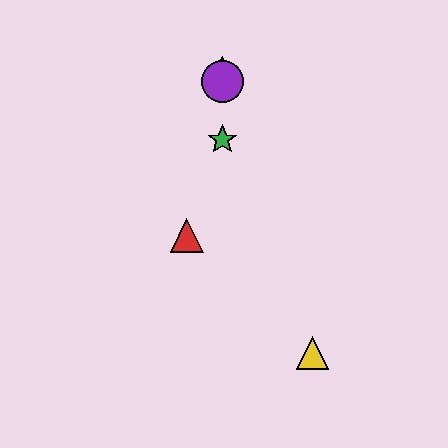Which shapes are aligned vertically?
The blue triangle, the green star, the purple circle are aligned vertically.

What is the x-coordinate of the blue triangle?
The blue triangle is at x≈222.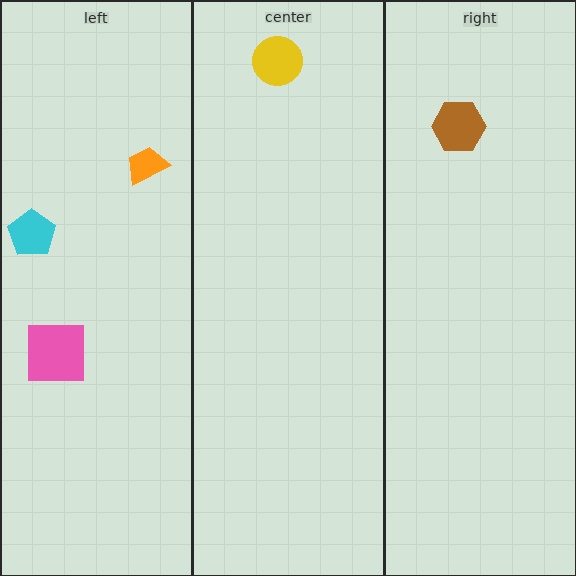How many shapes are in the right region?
1.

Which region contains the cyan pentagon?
The left region.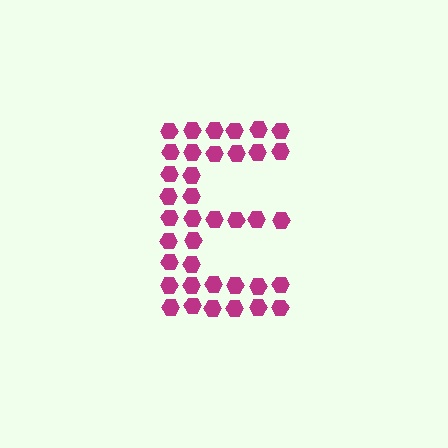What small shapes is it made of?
It is made of small hexagons.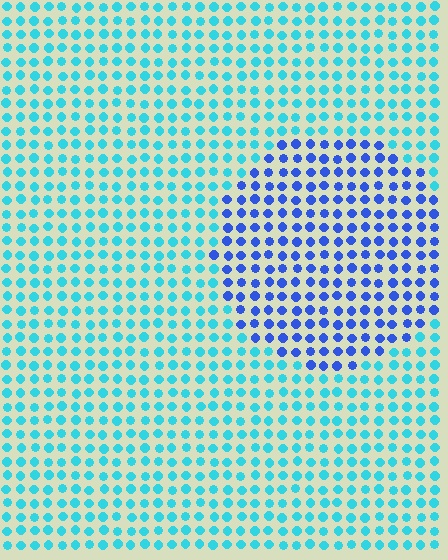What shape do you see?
I see a circle.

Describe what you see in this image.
The image is filled with small cyan elements in a uniform arrangement. A circle-shaped region is visible where the elements are tinted to a slightly different hue, forming a subtle color boundary.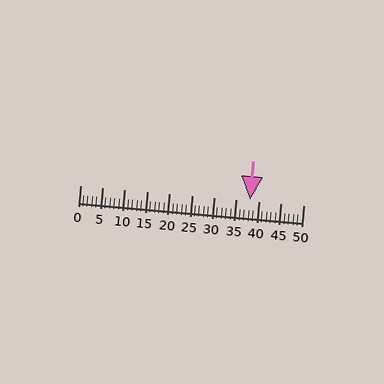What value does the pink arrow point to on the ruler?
The pink arrow points to approximately 38.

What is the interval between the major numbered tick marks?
The major tick marks are spaced 5 units apart.